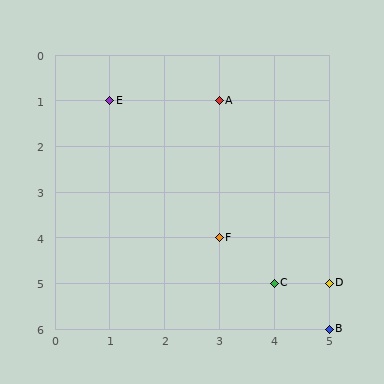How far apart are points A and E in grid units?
Points A and E are 2 columns apart.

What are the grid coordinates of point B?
Point B is at grid coordinates (5, 6).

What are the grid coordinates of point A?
Point A is at grid coordinates (3, 1).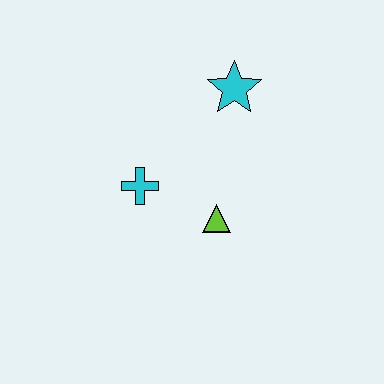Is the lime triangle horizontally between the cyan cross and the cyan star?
Yes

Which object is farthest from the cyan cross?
The cyan star is farthest from the cyan cross.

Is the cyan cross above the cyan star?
No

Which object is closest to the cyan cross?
The lime triangle is closest to the cyan cross.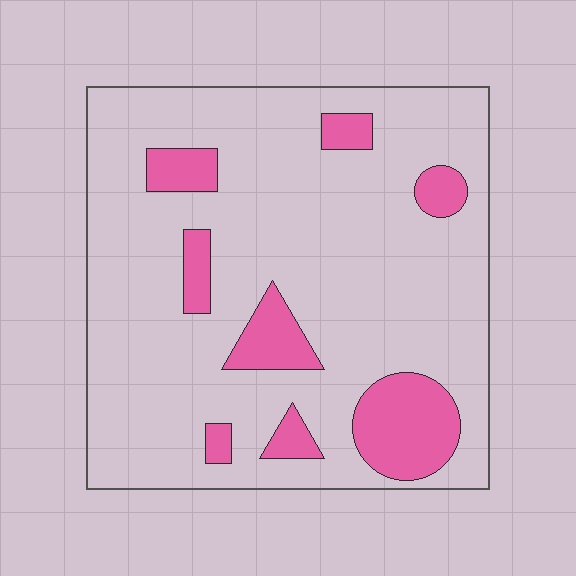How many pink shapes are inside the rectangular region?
8.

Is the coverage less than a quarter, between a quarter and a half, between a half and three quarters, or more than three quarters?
Less than a quarter.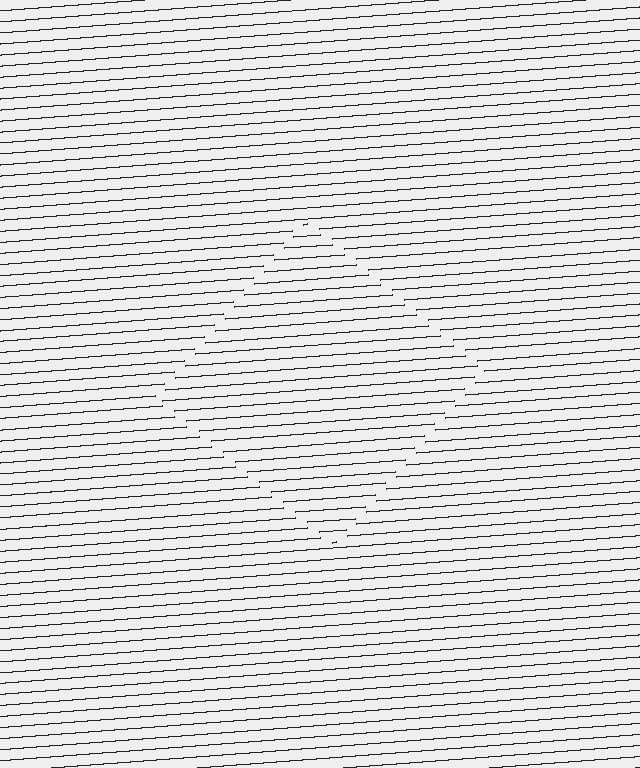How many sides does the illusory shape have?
4 sides — the line-ends trace a square.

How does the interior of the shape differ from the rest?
The interior of the shape contains the same grating, shifted by half a period — the contour is defined by the phase discontinuity where line-ends from the inner and outer gratings abut.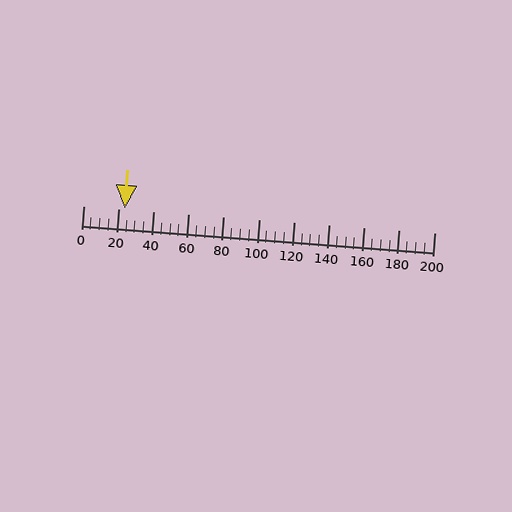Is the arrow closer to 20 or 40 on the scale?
The arrow is closer to 20.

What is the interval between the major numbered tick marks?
The major tick marks are spaced 20 units apart.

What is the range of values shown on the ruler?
The ruler shows values from 0 to 200.